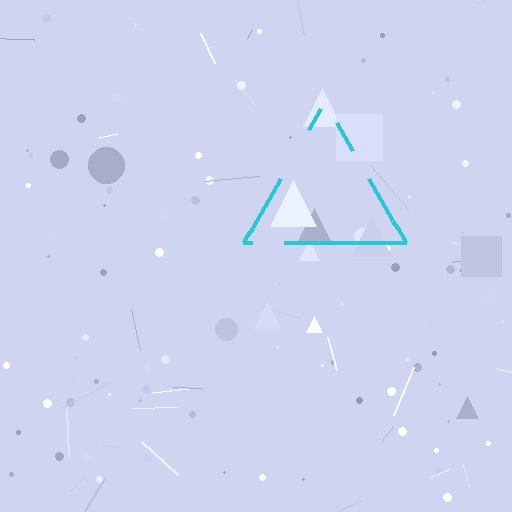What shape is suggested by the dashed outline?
The dashed outline suggests a triangle.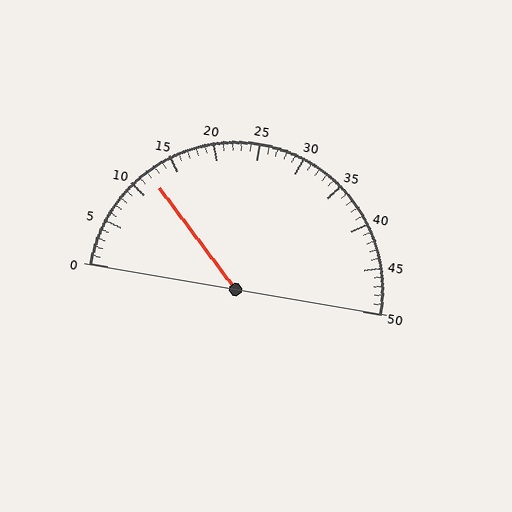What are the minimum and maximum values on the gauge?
The gauge ranges from 0 to 50.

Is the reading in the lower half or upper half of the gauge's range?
The reading is in the lower half of the range (0 to 50).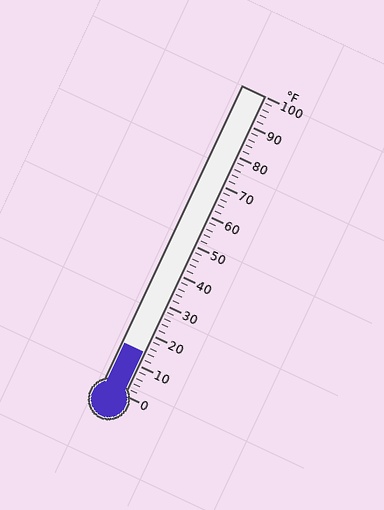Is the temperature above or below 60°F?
The temperature is below 60°F.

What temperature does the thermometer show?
The thermometer shows approximately 14°F.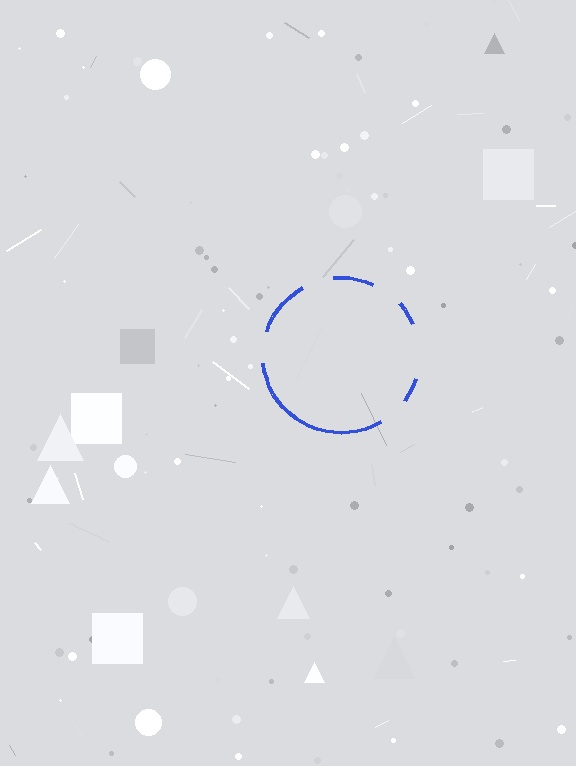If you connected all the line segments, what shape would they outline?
They would outline a circle.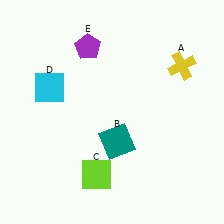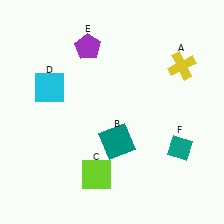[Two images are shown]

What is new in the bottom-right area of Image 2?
A teal diamond (F) was added in the bottom-right area of Image 2.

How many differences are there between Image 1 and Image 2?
There is 1 difference between the two images.